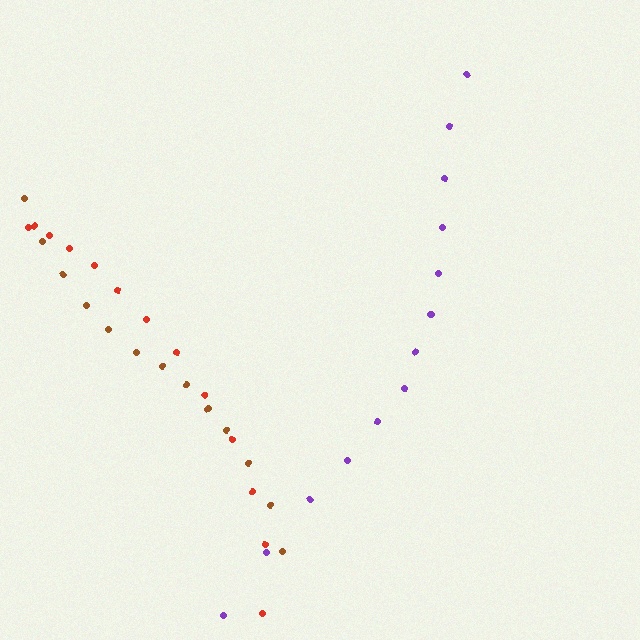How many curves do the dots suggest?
There are 3 distinct paths.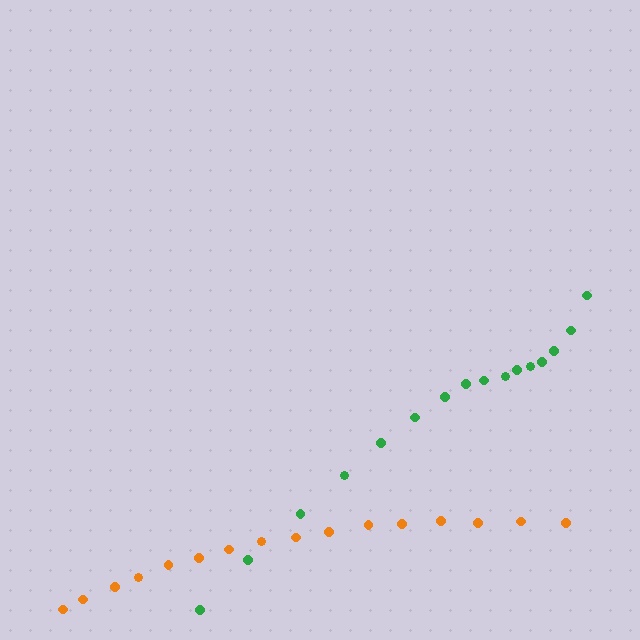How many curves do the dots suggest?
There are 2 distinct paths.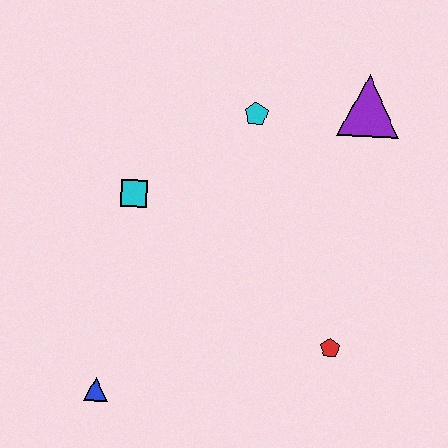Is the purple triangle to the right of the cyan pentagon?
Yes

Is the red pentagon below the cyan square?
Yes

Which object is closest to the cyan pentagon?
The purple triangle is closest to the cyan pentagon.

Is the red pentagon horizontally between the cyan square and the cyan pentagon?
No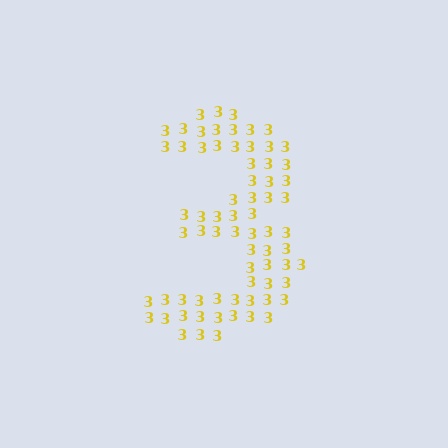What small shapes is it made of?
It is made of small digit 3's.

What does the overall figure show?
The overall figure shows the digit 3.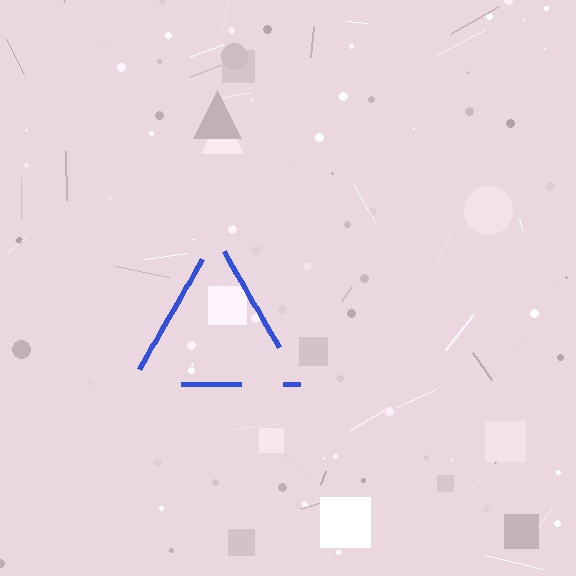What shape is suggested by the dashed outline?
The dashed outline suggests a triangle.